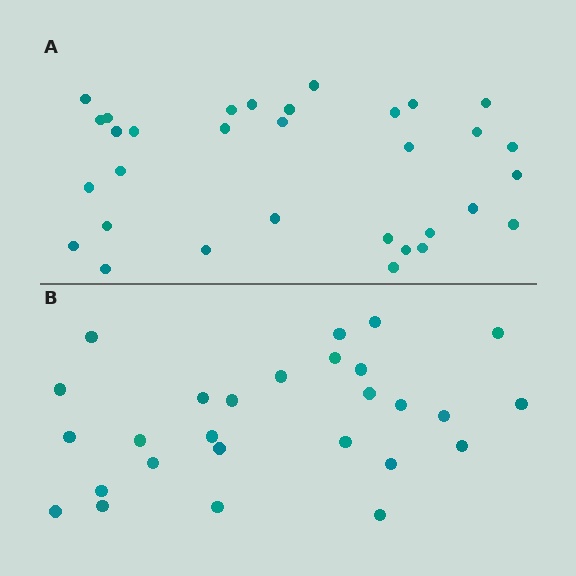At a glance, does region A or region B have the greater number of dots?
Region A (the top region) has more dots.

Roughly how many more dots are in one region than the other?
Region A has about 5 more dots than region B.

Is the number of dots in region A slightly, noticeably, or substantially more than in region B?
Region A has only slightly more — the two regions are fairly close. The ratio is roughly 1.2 to 1.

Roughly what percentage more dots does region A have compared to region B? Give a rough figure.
About 20% more.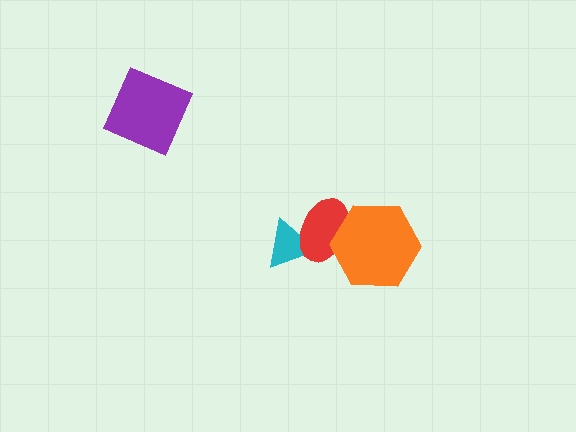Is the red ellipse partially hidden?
Yes, it is partially covered by another shape.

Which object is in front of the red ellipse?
The orange hexagon is in front of the red ellipse.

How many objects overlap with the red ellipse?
2 objects overlap with the red ellipse.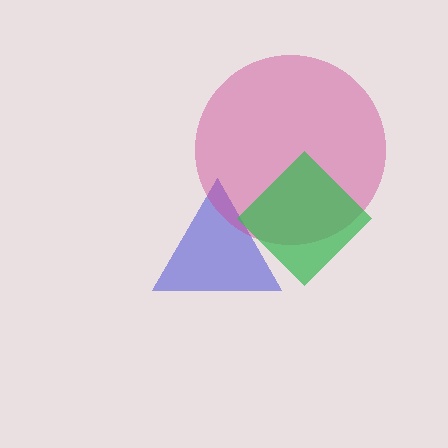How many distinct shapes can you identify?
There are 3 distinct shapes: a blue triangle, a magenta circle, a green diamond.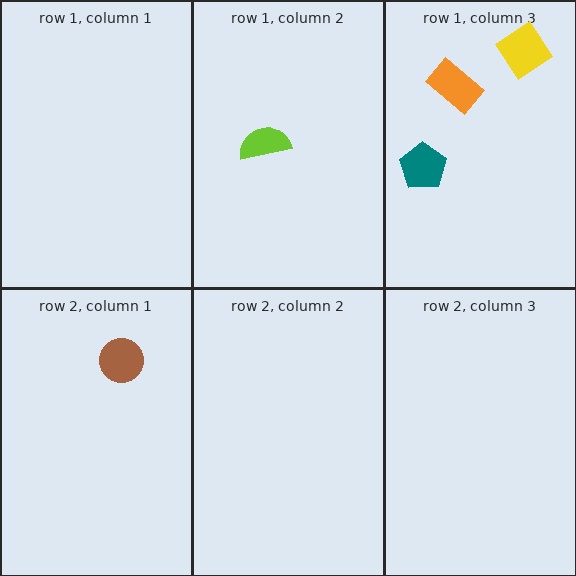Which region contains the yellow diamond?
The row 1, column 3 region.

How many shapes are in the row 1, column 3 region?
3.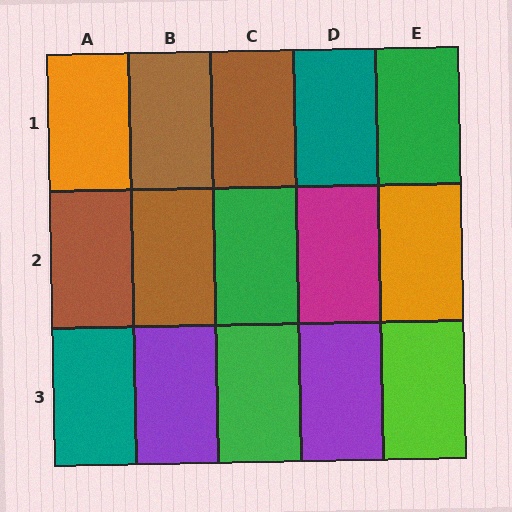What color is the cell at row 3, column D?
Purple.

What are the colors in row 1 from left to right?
Orange, brown, brown, teal, green.